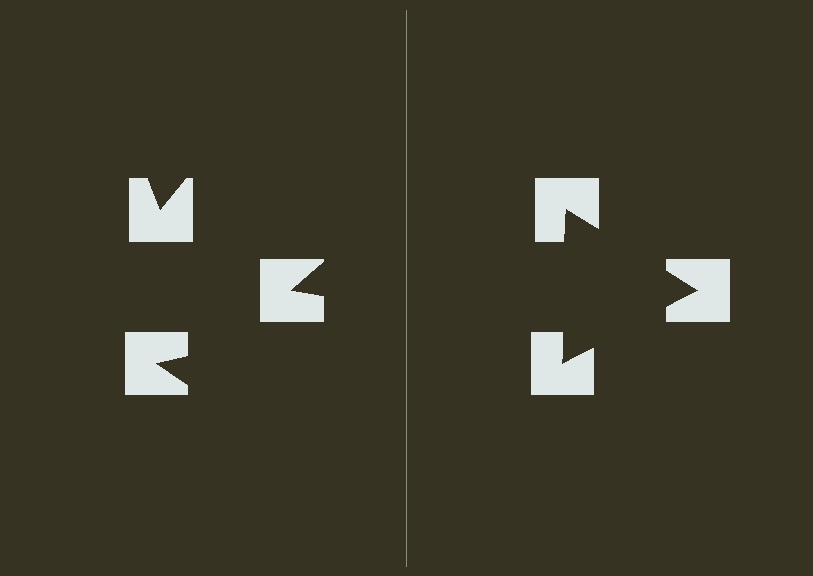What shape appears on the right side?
An illusory triangle.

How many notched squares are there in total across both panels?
6 — 3 on each side.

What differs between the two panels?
The notched squares are positioned identically on both sides; only the wedge orientations differ. On the right they align to a triangle; on the left they are misaligned.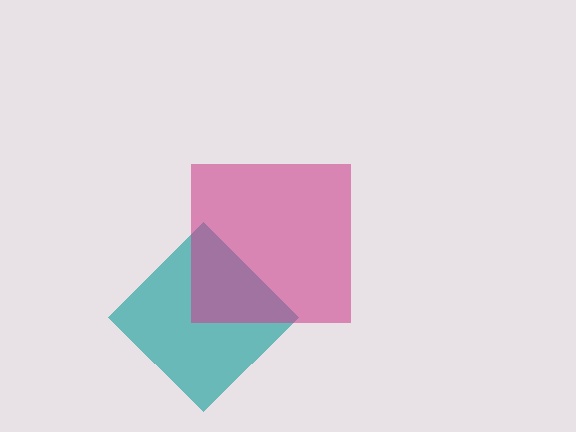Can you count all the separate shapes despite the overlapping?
Yes, there are 2 separate shapes.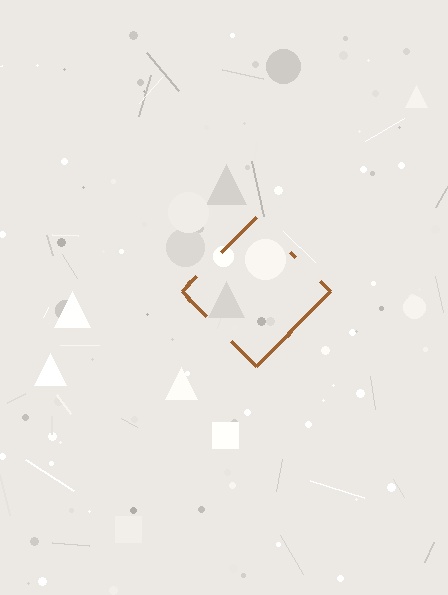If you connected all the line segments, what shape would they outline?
They would outline a diamond.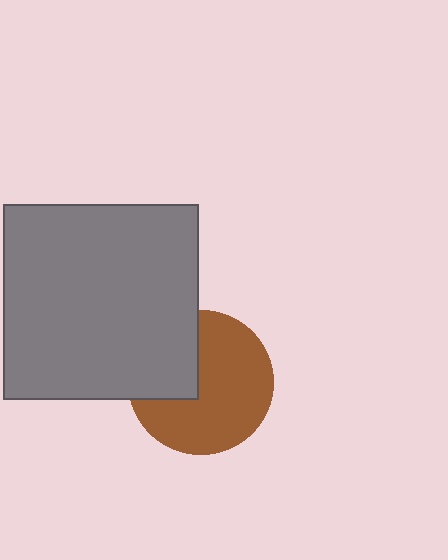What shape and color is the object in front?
The object in front is a gray square.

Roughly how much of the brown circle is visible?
Most of it is visible (roughly 68%).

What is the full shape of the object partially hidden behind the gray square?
The partially hidden object is a brown circle.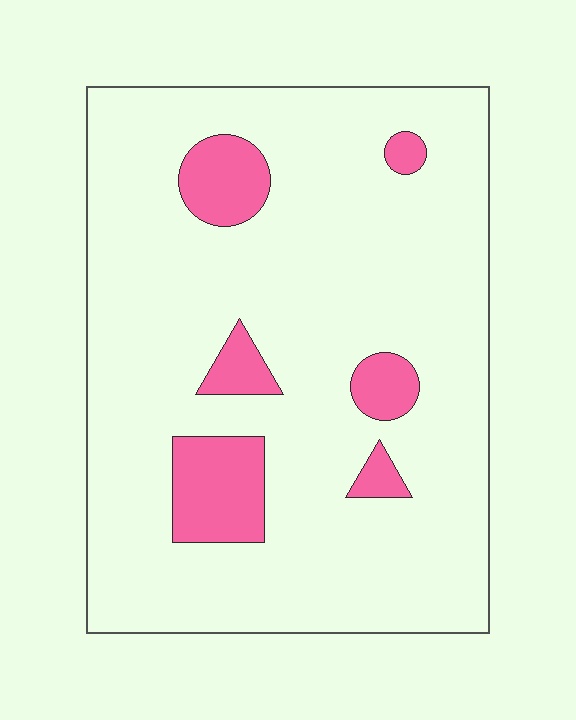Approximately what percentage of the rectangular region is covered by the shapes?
Approximately 10%.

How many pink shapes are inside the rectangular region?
6.